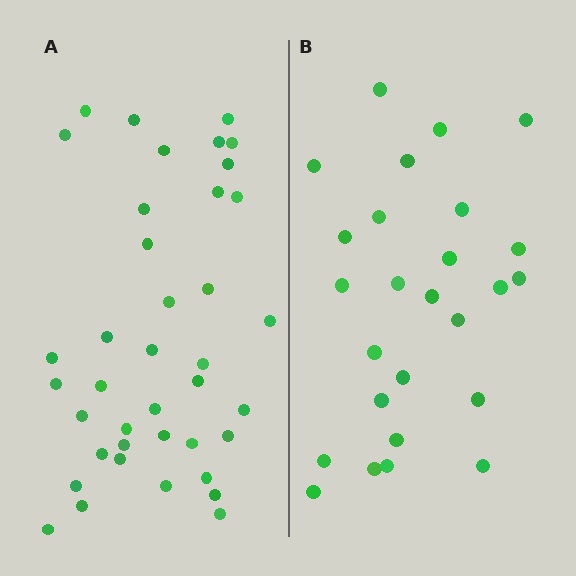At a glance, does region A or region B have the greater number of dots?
Region A (the left region) has more dots.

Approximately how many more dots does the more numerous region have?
Region A has approximately 15 more dots than region B.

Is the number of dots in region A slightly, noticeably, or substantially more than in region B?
Region A has substantially more. The ratio is roughly 1.5 to 1.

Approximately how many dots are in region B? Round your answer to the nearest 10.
About 30 dots. (The exact count is 26, which rounds to 30.)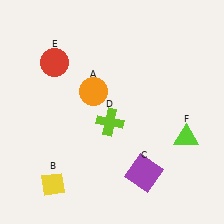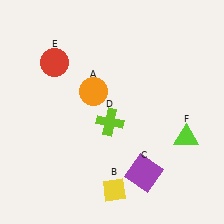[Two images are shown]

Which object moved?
The yellow diamond (B) moved right.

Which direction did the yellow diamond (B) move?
The yellow diamond (B) moved right.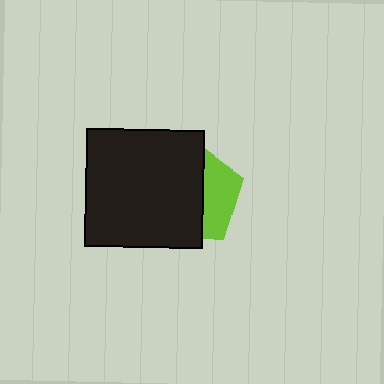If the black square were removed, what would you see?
You would see the complete lime pentagon.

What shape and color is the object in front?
The object in front is a black square.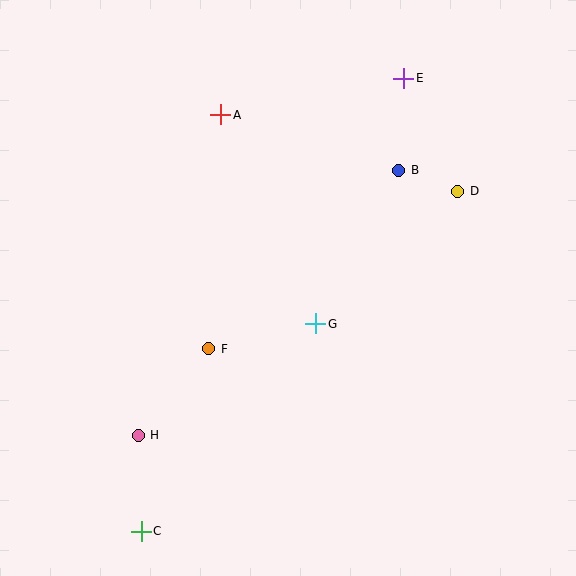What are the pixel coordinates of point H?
Point H is at (138, 435).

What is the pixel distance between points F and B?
The distance between F and B is 261 pixels.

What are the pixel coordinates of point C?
Point C is at (141, 531).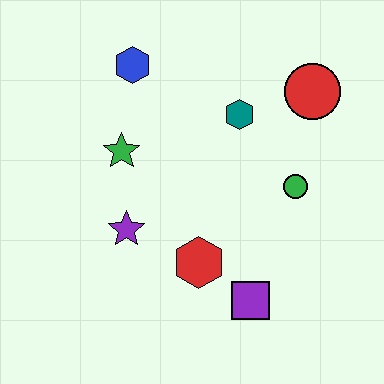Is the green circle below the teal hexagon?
Yes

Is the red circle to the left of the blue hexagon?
No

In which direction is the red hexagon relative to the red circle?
The red hexagon is below the red circle.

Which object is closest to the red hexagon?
The purple square is closest to the red hexagon.